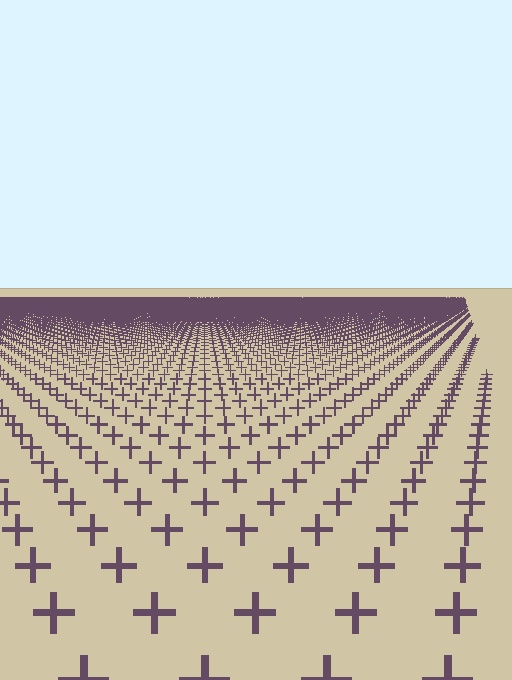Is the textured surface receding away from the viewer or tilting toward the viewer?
The surface is receding away from the viewer. Texture elements get smaller and denser toward the top.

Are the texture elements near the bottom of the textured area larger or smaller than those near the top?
Larger. Near the bottom, elements are closer to the viewer and appear at a bigger on-screen size.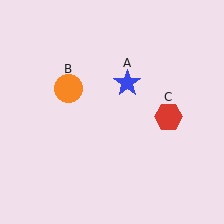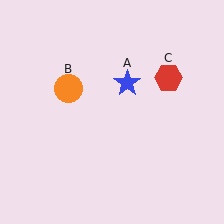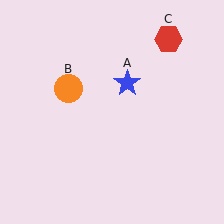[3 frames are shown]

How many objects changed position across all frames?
1 object changed position: red hexagon (object C).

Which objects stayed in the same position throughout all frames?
Blue star (object A) and orange circle (object B) remained stationary.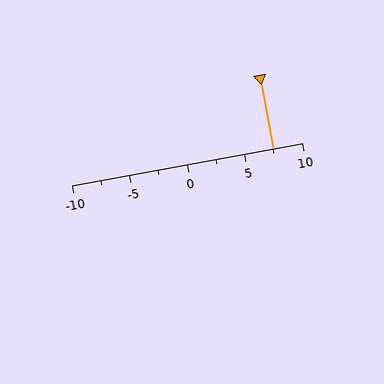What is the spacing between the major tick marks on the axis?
The major ticks are spaced 5 apart.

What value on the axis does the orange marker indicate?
The marker indicates approximately 7.5.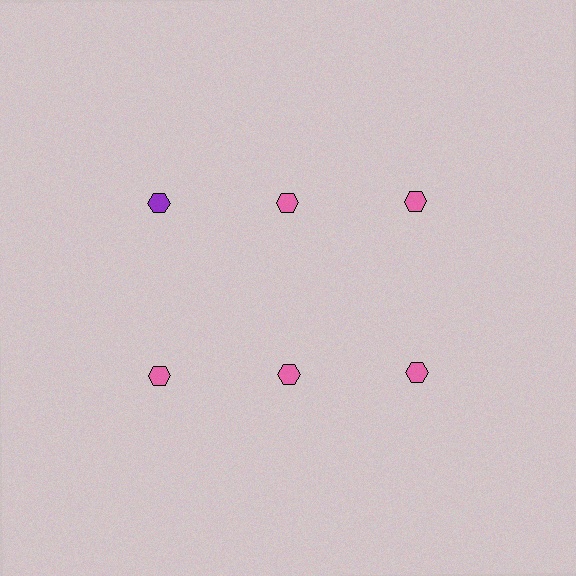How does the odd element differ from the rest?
It has a different color: purple instead of pink.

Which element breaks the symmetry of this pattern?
The purple hexagon in the top row, leftmost column breaks the symmetry. All other shapes are pink hexagons.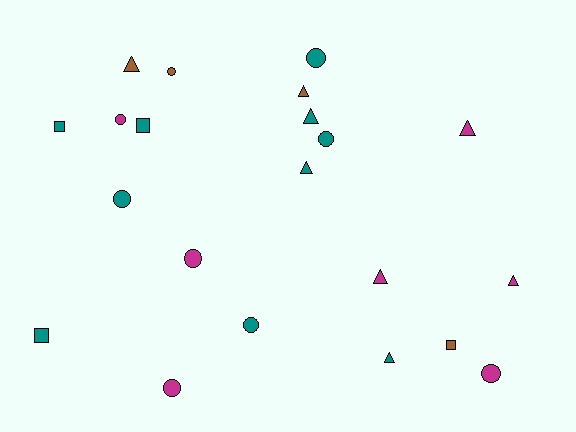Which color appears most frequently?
Teal, with 10 objects.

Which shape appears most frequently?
Circle, with 9 objects.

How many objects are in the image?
There are 21 objects.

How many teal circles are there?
There are 4 teal circles.